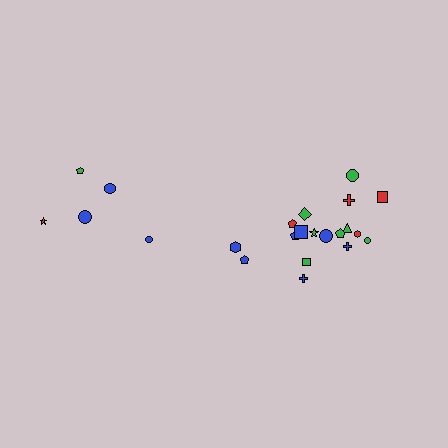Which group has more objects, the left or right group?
The right group.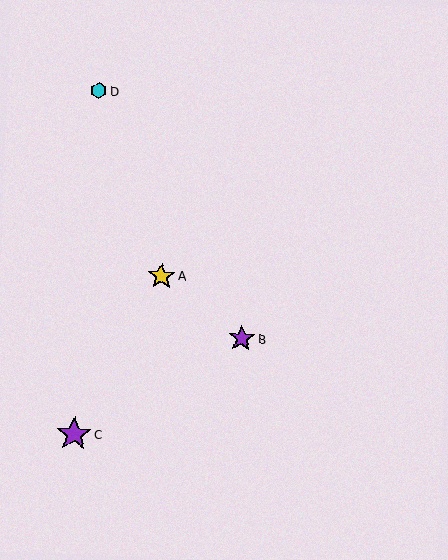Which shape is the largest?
The purple star (labeled C) is the largest.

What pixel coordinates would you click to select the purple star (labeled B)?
Click at (241, 338) to select the purple star B.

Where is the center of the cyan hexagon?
The center of the cyan hexagon is at (99, 91).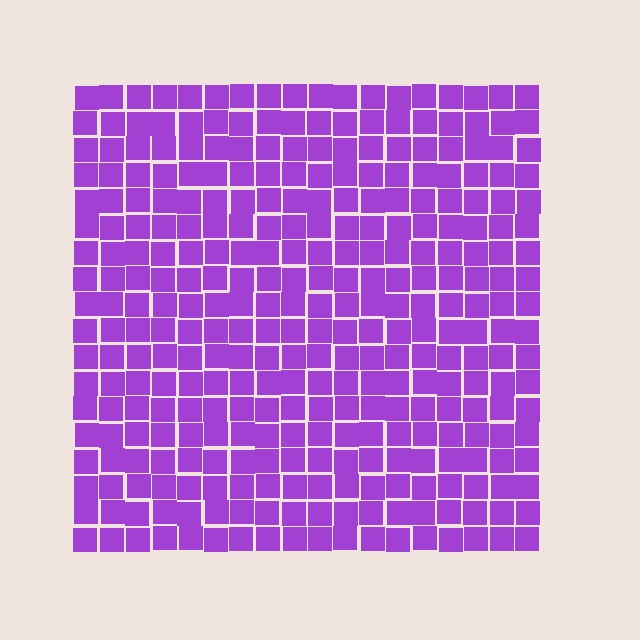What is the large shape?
The large shape is a square.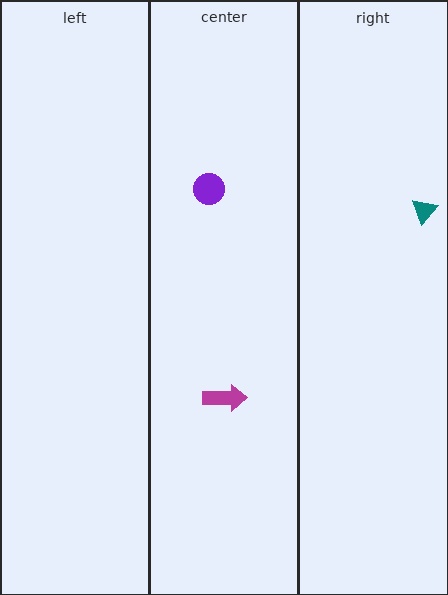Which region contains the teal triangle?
The right region.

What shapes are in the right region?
The teal triangle.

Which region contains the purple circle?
The center region.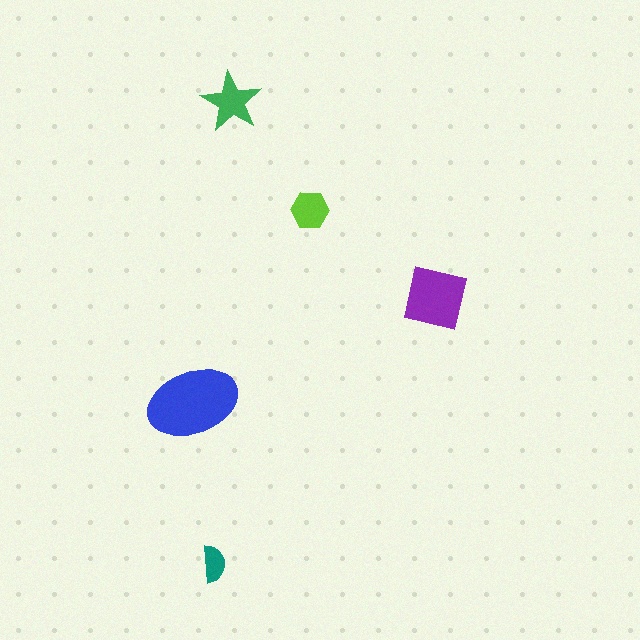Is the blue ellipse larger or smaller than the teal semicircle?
Larger.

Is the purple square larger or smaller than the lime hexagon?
Larger.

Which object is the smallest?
The teal semicircle.